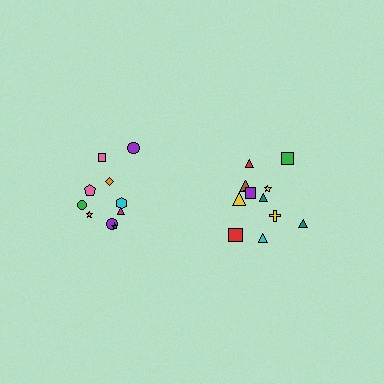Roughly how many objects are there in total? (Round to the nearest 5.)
Roughly 20 objects in total.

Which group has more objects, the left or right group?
The right group.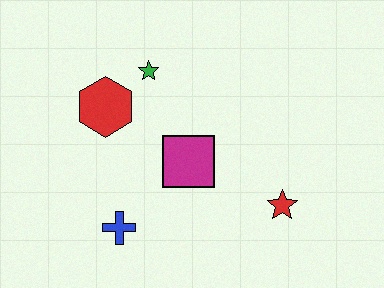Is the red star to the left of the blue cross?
No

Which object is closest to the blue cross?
The magenta square is closest to the blue cross.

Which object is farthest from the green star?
The red star is farthest from the green star.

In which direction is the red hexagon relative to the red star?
The red hexagon is to the left of the red star.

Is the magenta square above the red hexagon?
No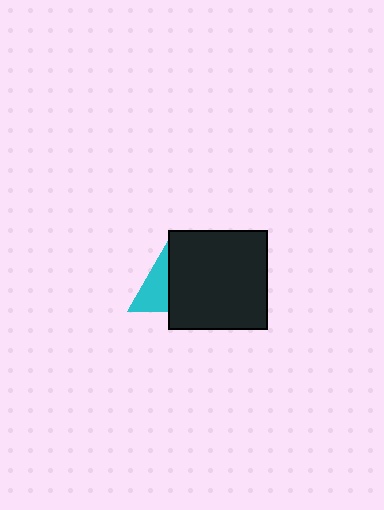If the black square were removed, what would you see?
You would see the complete cyan triangle.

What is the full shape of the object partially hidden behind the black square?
The partially hidden object is a cyan triangle.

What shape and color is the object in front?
The object in front is a black square.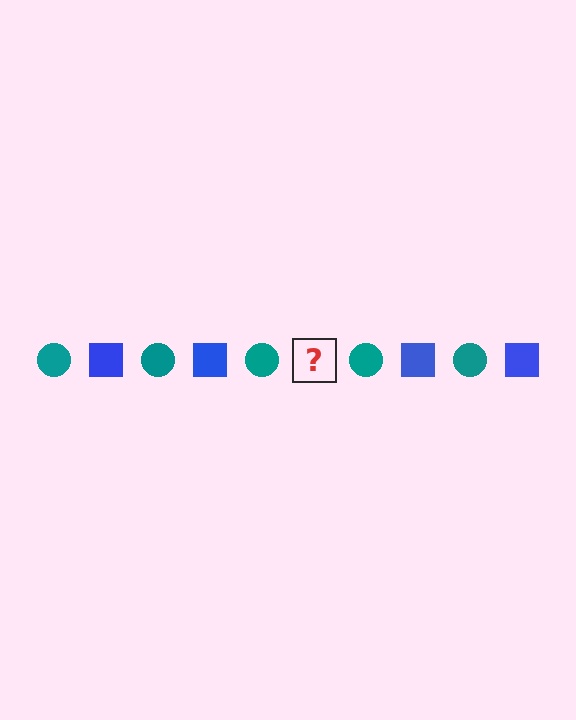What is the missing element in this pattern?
The missing element is a blue square.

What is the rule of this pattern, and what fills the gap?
The rule is that the pattern alternates between teal circle and blue square. The gap should be filled with a blue square.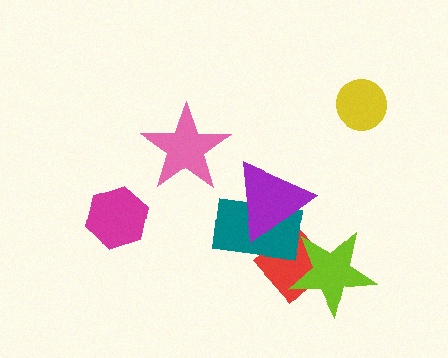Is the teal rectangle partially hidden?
Yes, it is partially covered by another shape.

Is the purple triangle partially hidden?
No, no other shape covers it.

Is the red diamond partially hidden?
Yes, it is partially covered by another shape.